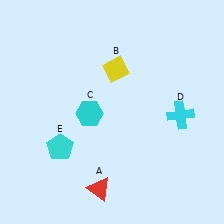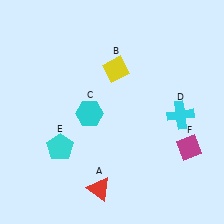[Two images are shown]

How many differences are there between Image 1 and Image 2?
There is 1 difference between the two images.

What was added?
A magenta diamond (F) was added in Image 2.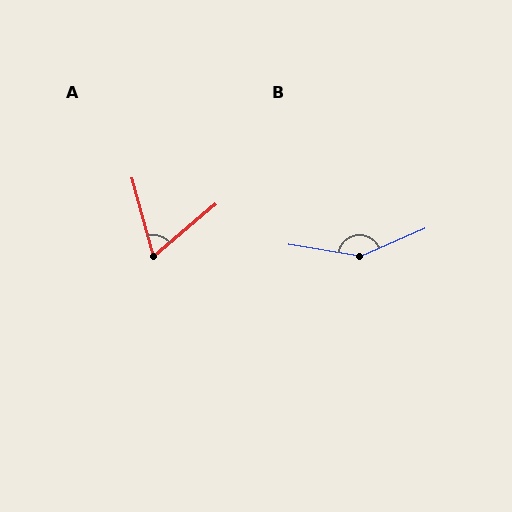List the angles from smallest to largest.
A (65°), B (148°).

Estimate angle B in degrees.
Approximately 148 degrees.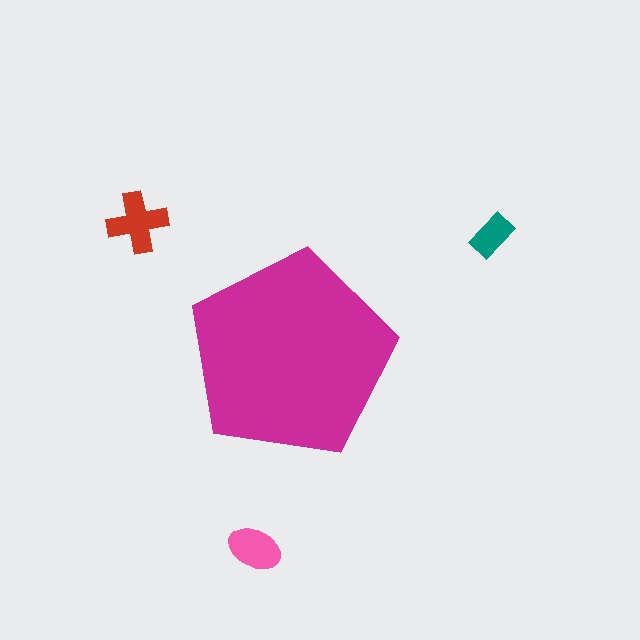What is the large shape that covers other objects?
A magenta pentagon.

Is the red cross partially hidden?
No, the red cross is fully visible.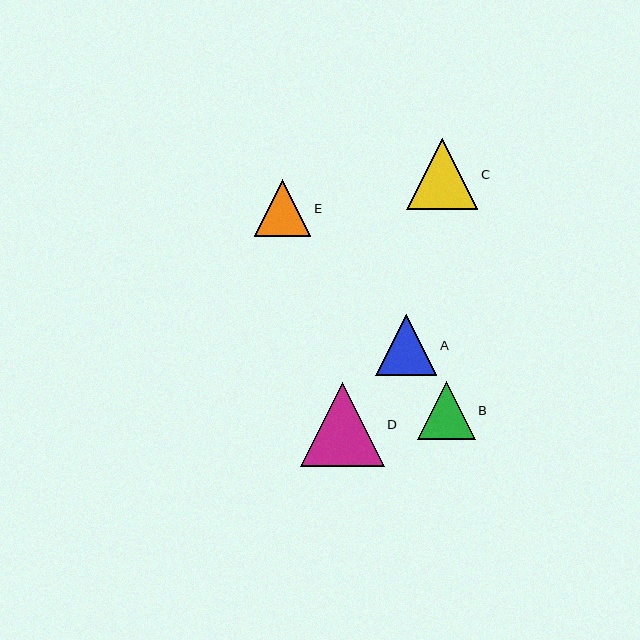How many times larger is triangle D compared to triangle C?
Triangle D is approximately 1.2 times the size of triangle C.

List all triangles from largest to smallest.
From largest to smallest: D, C, A, B, E.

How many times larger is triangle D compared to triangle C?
Triangle D is approximately 1.2 times the size of triangle C.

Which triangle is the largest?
Triangle D is the largest with a size of approximately 84 pixels.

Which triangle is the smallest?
Triangle E is the smallest with a size of approximately 57 pixels.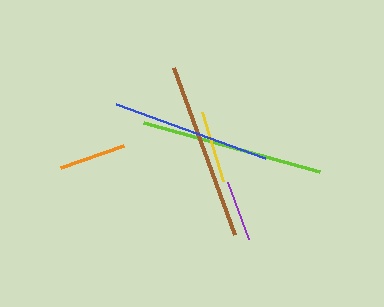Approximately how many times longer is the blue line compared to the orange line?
The blue line is approximately 2.4 times the length of the orange line.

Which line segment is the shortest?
The purple line is the shortest at approximately 60 pixels.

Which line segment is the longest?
The lime line is the longest at approximately 182 pixels.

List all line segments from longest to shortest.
From longest to shortest: lime, brown, blue, yellow, orange, purple.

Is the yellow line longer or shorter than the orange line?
The yellow line is longer than the orange line.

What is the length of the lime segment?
The lime segment is approximately 182 pixels long.